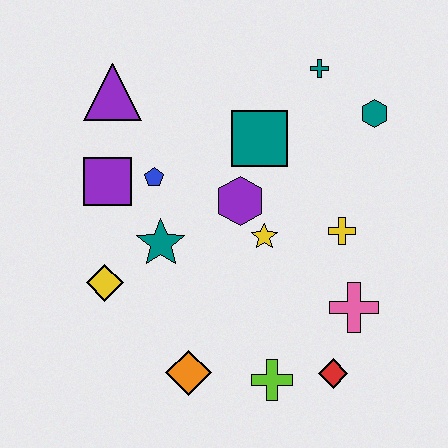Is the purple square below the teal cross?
Yes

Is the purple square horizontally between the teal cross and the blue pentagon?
No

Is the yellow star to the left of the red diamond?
Yes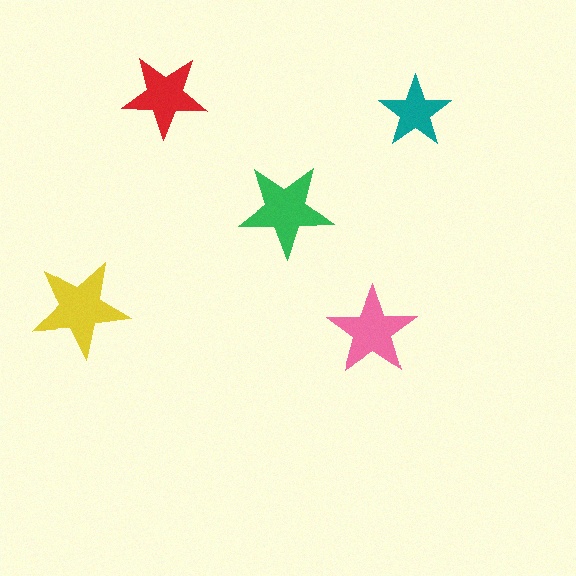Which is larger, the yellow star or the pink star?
The yellow one.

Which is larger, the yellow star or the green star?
The yellow one.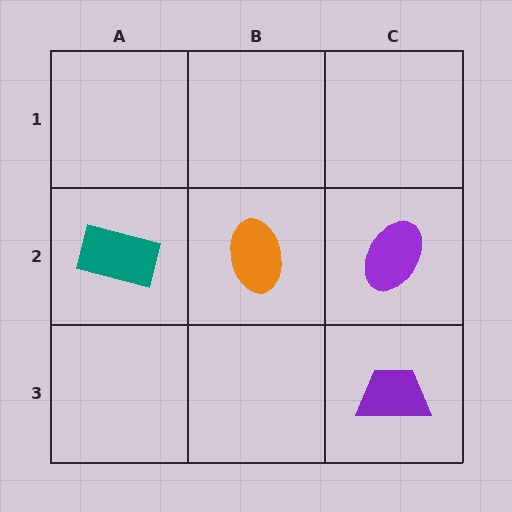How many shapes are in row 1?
0 shapes.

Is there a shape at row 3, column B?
No, that cell is empty.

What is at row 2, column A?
A teal rectangle.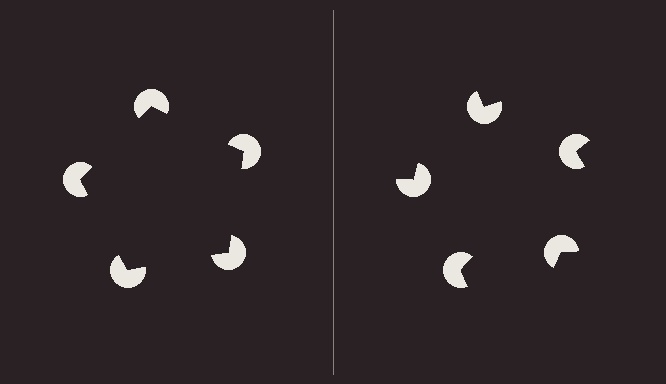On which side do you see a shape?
An illusory pentagon appears on the left side. On the right side the wedge cuts are rotated, so no coherent shape forms.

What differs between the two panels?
The pac-man discs are positioned identically on both sides; only the wedge orientations differ. On the left they align to a pentagon; on the right they are misaligned.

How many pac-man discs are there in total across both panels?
10 — 5 on each side.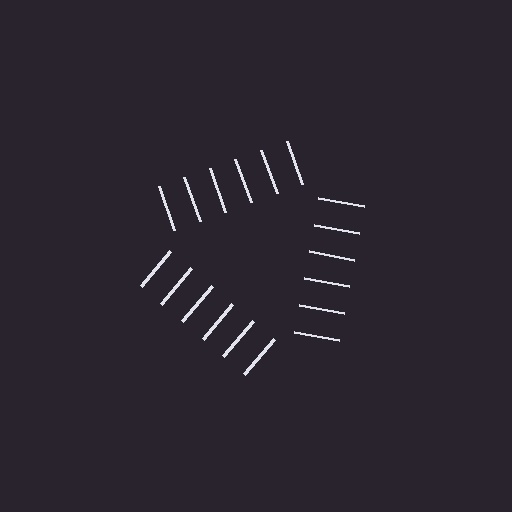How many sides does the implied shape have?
3 sides — the line-ends trace a triangle.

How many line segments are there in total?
18 — 6 along each of the 3 edges.